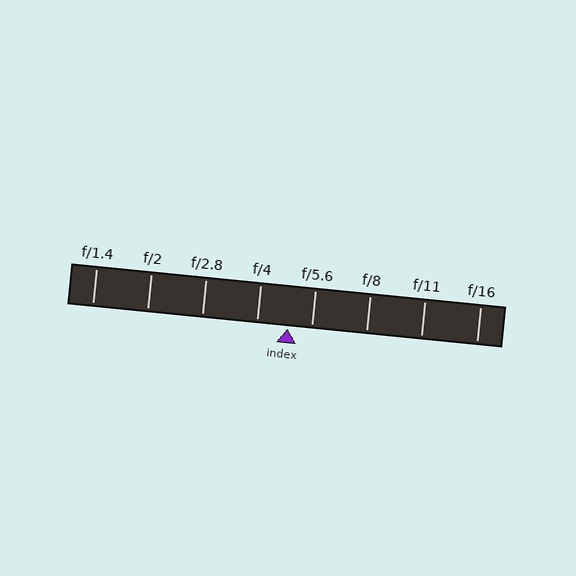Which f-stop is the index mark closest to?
The index mark is closest to f/5.6.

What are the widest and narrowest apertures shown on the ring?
The widest aperture shown is f/1.4 and the narrowest is f/16.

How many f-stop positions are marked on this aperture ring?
There are 8 f-stop positions marked.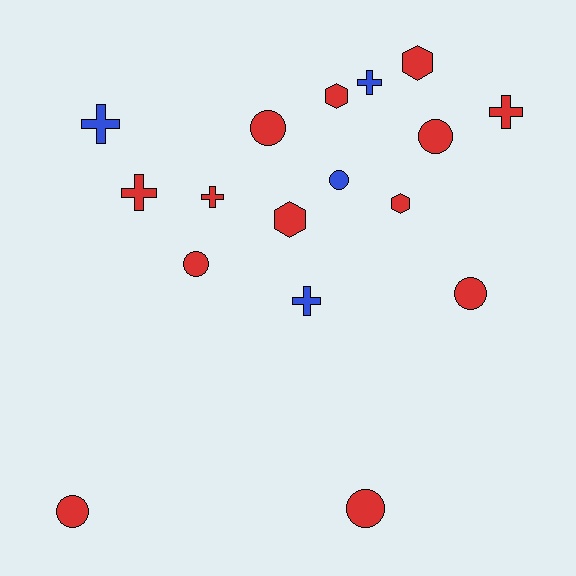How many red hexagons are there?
There are 4 red hexagons.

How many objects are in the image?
There are 17 objects.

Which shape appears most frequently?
Circle, with 7 objects.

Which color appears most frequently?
Red, with 13 objects.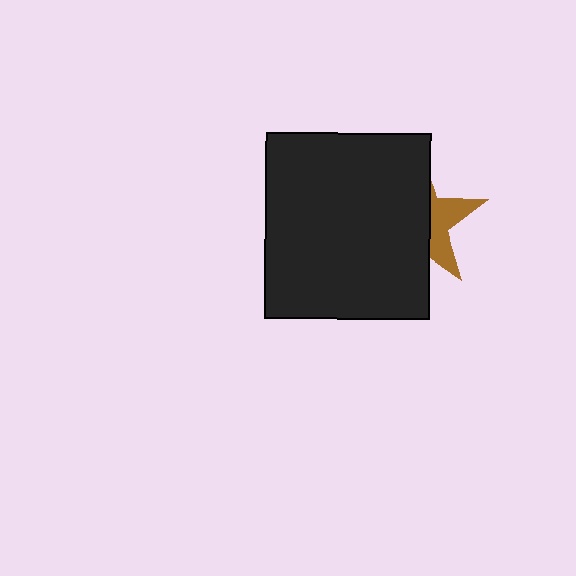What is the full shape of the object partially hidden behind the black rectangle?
The partially hidden object is a brown star.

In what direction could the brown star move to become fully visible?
The brown star could move right. That would shift it out from behind the black rectangle entirely.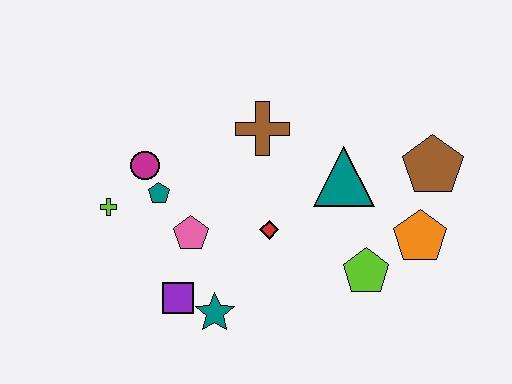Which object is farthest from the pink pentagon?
The brown pentagon is farthest from the pink pentagon.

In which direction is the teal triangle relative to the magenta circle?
The teal triangle is to the right of the magenta circle.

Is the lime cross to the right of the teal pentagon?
No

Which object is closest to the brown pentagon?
The orange pentagon is closest to the brown pentagon.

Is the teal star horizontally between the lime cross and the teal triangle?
Yes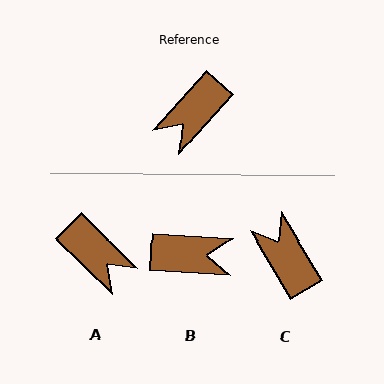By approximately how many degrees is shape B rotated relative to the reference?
Approximately 129 degrees counter-clockwise.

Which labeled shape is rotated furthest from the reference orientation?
B, about 129 degrees away.